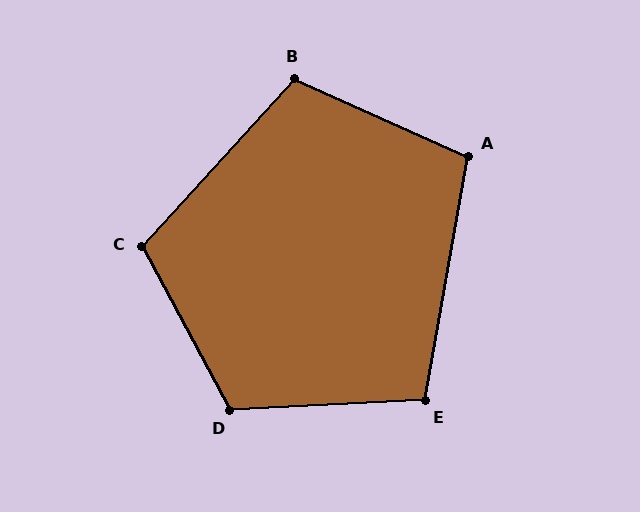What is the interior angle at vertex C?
Approximately 109 degrees (obtuse).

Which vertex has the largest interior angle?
D, at approximately 115 degrees.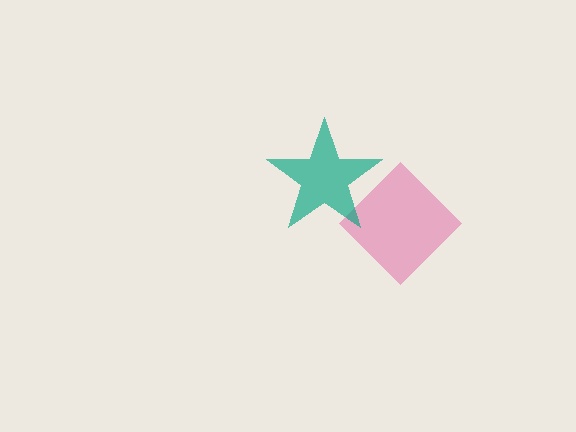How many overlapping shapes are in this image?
There are 2 overlapping shapes in the image.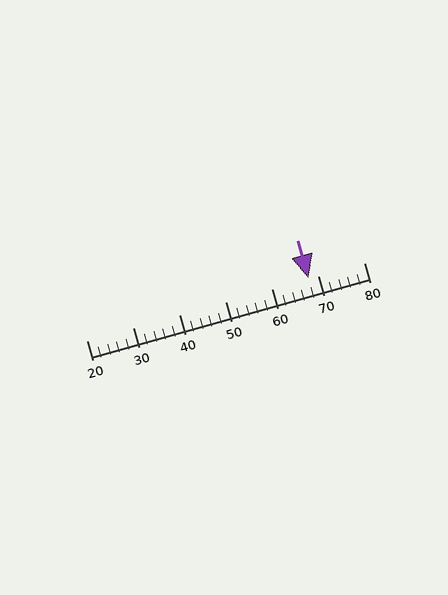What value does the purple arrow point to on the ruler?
The purple arrow points to approximately 68.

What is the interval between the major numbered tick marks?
The major tick marks are spaced 10 units apart.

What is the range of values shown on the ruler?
The ruler shows values from 20 to 80.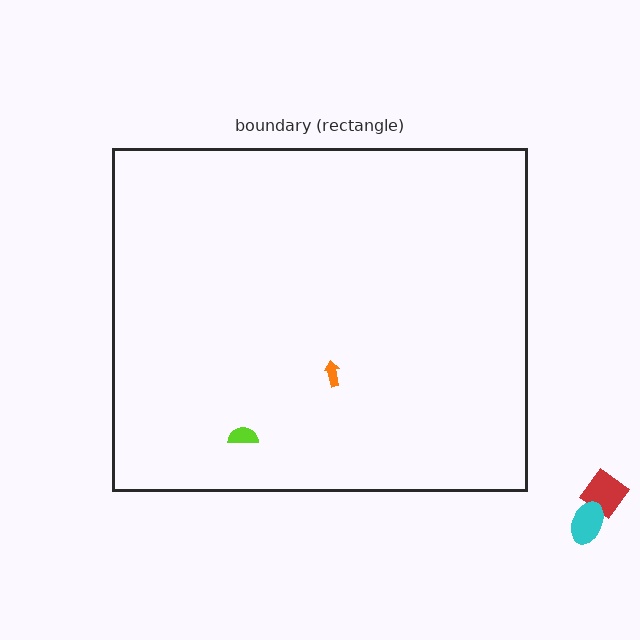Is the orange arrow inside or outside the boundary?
Inside.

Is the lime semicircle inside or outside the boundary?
Inside.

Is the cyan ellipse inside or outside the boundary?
Outside.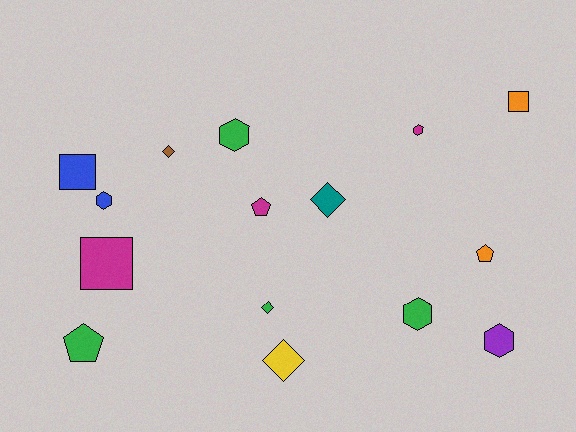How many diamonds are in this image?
There are 4 diamonds.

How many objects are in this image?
There are 15 objects.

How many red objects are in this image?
There are no red objects.